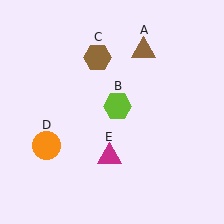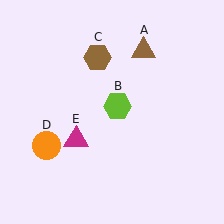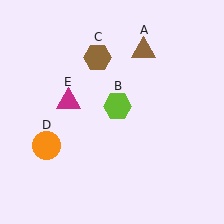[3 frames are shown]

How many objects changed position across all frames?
1 object changed position: magenta triangle (object E).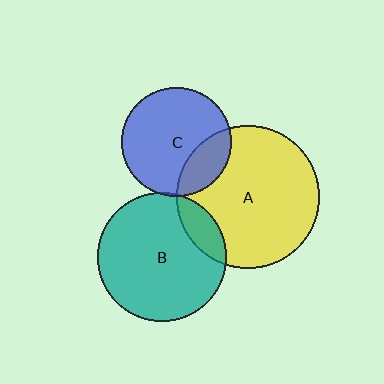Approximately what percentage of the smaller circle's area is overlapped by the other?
Approximately 15%.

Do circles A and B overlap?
Yes.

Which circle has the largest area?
Circle A (yellow).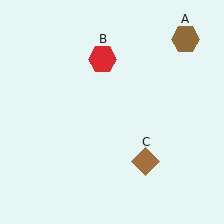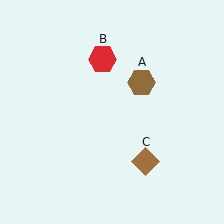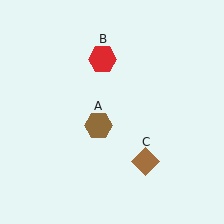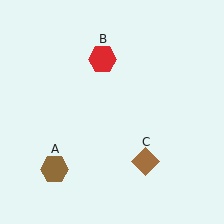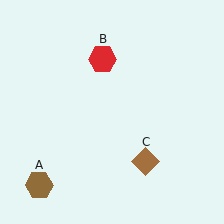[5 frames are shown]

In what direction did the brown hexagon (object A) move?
The brown hexagon (object A) moved down and to the left.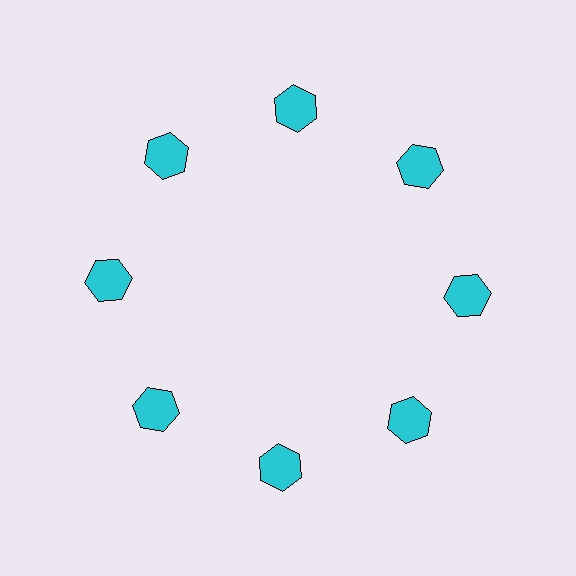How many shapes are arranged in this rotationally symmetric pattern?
There are 8 shapes, arranged in 8 groups of 1.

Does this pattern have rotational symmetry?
Yes, this pattern has 8-fold rotational symmetry. It looks the same after rotating 45 degrees around the center.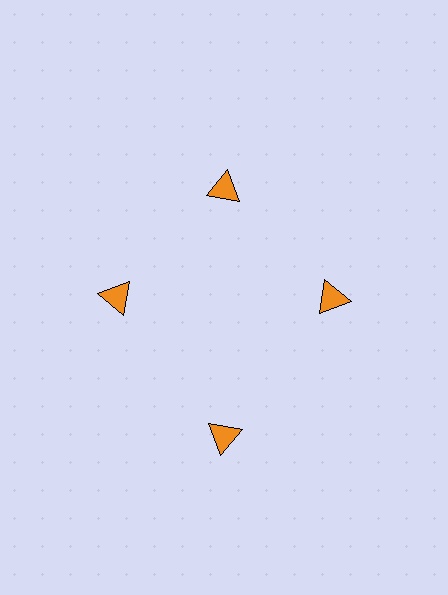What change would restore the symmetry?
The symmetry would be restored by moving it inward, back onto the ring so that all 4 triangles sit at equal angles and equal distance from the center.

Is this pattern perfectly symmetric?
No. The 4 orange triangles are arranged in a ring, but one element near the 6 o'clock position is pushed outward from the center, breaking the 4-fold rotational symmetry.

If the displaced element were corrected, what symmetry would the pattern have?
It would have 4-fold rotational symmetry — the pattern would map onto itself every 90 degrees.